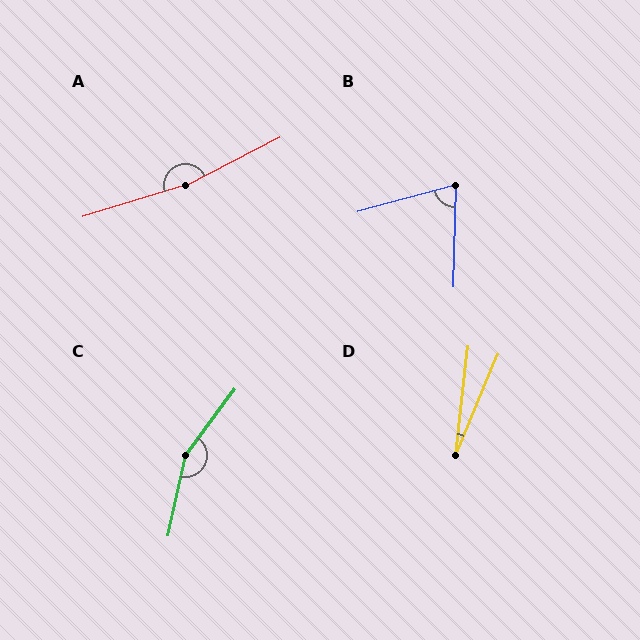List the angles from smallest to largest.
D (16°), B (74°), C (156°), A (170°).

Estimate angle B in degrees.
Approximately 74 degrees.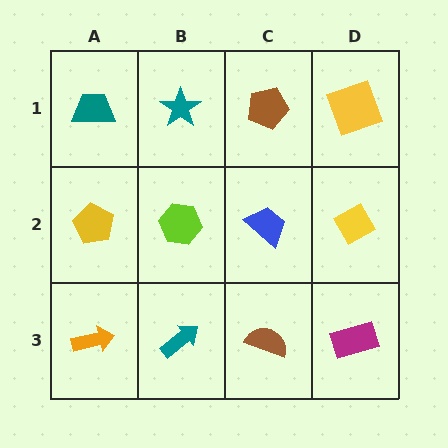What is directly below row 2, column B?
A teal arrow.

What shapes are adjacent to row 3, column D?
A yellow diamond (row 2, column D), a brown semicircle (row 3, column C).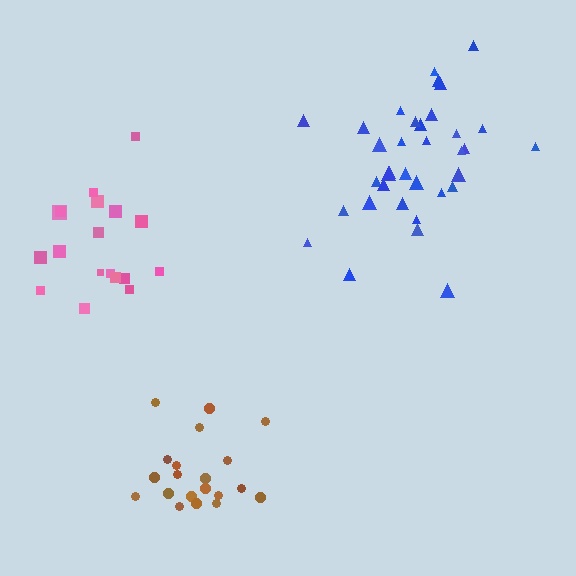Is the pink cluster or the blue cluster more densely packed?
Blue.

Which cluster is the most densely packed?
Blue.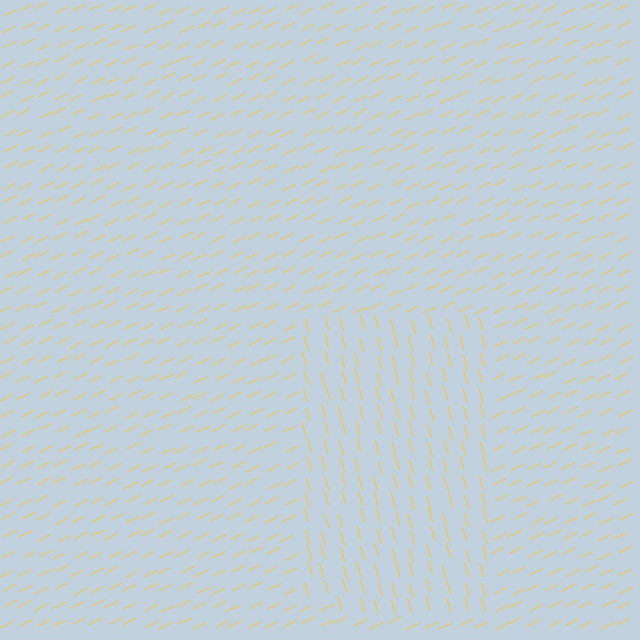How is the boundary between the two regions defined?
The boundary is defined purely by a change in line orientation (approximately 80 degrees difference). All lines are the same color and thickness.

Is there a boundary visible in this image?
Yes, there is a texture boundary formed by a change in line orientation.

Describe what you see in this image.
The image is filled with small yellow line segments. A rectangle region in the image has lines oriented differently from the surrounding lines, creating a visible texture boundary.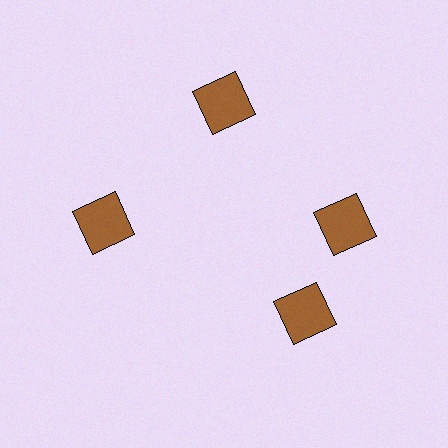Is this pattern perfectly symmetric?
No. The 4 brown squares are arranged in a ring, but one element near the 6 o'clock position is rotated out of alignment along the ring, breaking the 4-fold rotational symmetry.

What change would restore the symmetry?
The symmetry would be restored by rotating it back into even spacing with its neighbors so that all 4 squares sit at equal angles and equal distance from the center.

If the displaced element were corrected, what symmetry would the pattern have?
It would have 4-fold rotational symmetry — the pattern would map onto itself every 90 degrees.